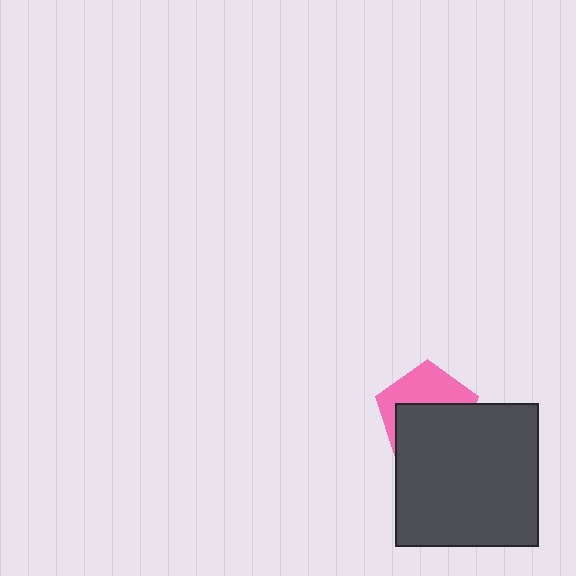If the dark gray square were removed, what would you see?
You would see the complete pink pentagon.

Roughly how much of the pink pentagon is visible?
A small part of it is visible (roughly 44%).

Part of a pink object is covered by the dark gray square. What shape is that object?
It is a pentagon.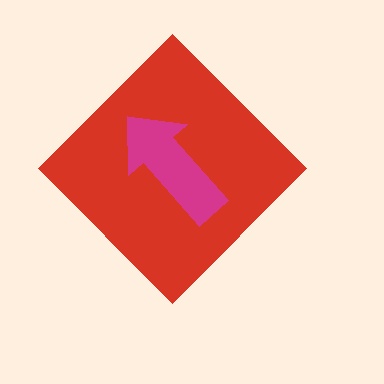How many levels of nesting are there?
2.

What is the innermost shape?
The magenta arrow.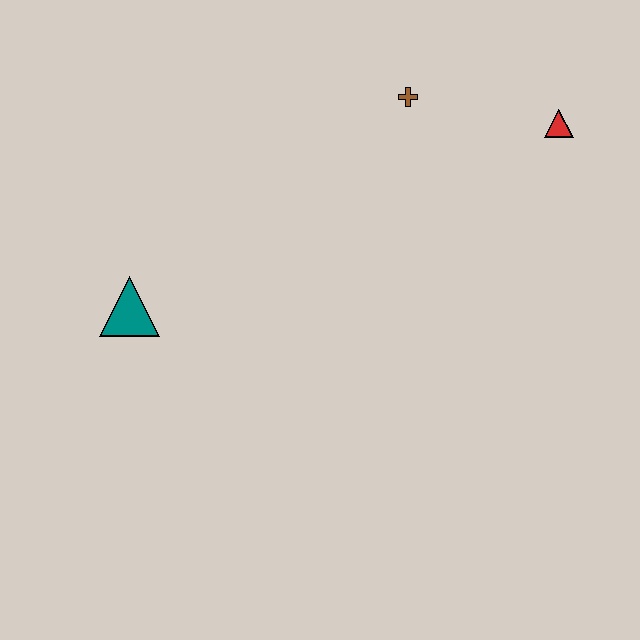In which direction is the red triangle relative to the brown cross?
The red triangle is to the right of the brown cross.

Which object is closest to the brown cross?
The red triangle is closest to the brown cross.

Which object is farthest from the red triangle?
The teal triangle is farthest from the red triangle.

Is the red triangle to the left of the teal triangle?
No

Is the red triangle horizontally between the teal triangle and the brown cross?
No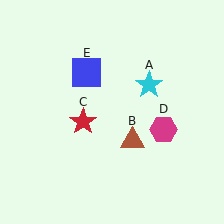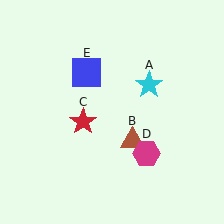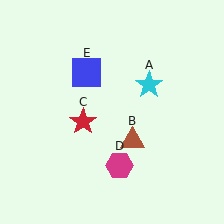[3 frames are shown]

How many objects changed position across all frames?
1 object changed position: magenta hexagon (object D).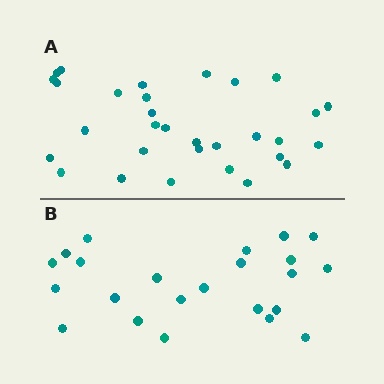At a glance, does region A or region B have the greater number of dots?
Region A (the top region) has more dots.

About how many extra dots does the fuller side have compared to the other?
Region A has roughly 8 or so more dots than region B.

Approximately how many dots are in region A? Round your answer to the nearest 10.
About 30 dots. (The exact count is 31, which rounds to 30.)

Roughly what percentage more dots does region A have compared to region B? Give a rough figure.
About 35% more.